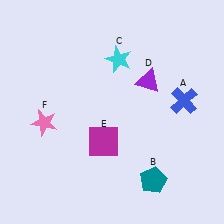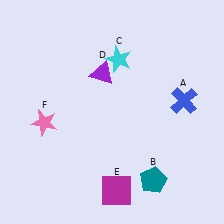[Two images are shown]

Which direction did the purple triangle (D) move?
The purple triangle (D) moved left.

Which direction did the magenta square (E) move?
The magenta square (E) moved down.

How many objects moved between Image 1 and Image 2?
2 objects moved between the two images.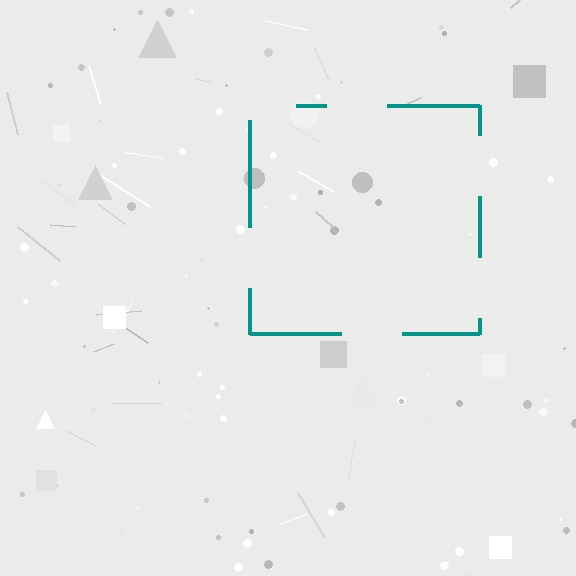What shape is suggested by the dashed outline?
The dashed outline suggests a square.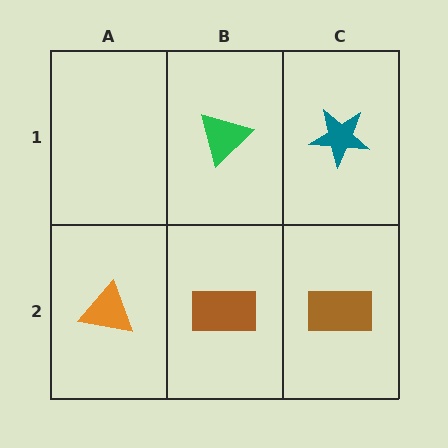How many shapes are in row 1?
2 shapes.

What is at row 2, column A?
An orange triangle.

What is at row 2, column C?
A brown rectangle.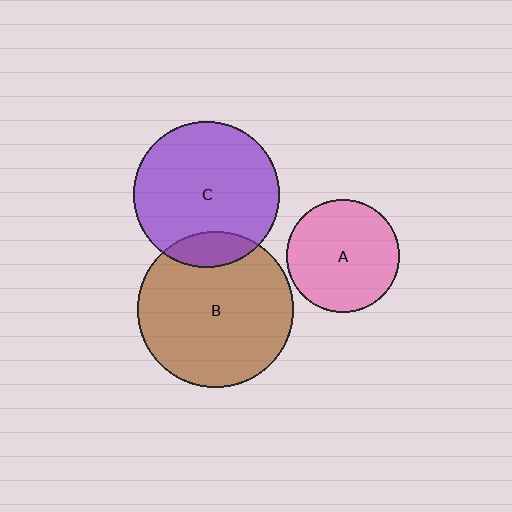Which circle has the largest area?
Circle B (brown).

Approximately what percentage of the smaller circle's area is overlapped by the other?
Approximately 15%.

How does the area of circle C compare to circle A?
Approximately 1.7 times.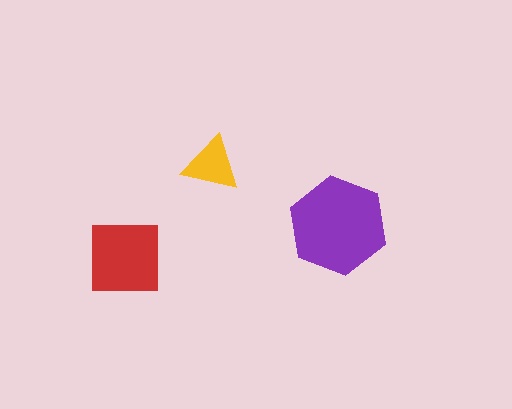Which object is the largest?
The purple hexagon.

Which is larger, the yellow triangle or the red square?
The red square.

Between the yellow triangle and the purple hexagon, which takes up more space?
The purple hexagon.